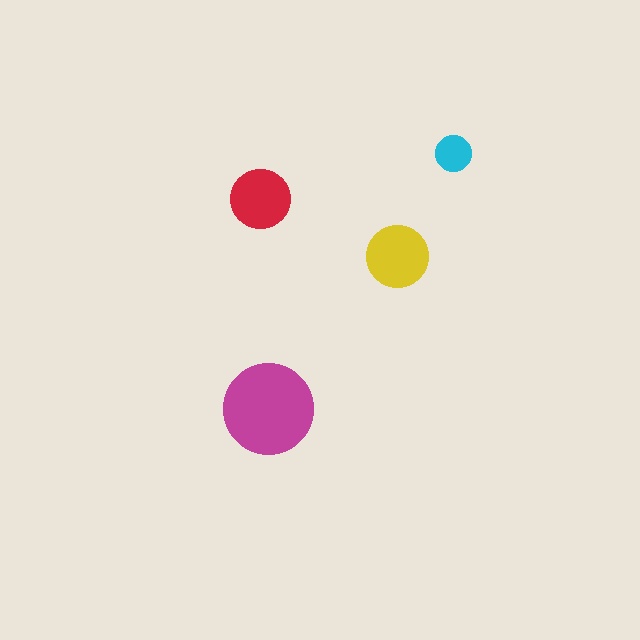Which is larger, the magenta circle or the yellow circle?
The magenta one.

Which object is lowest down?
The magenta circle is bottommost.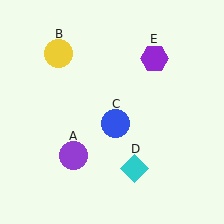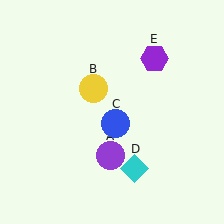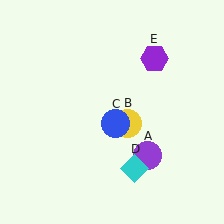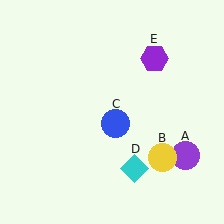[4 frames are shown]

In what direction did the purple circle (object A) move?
The purple circle (object A) moved right.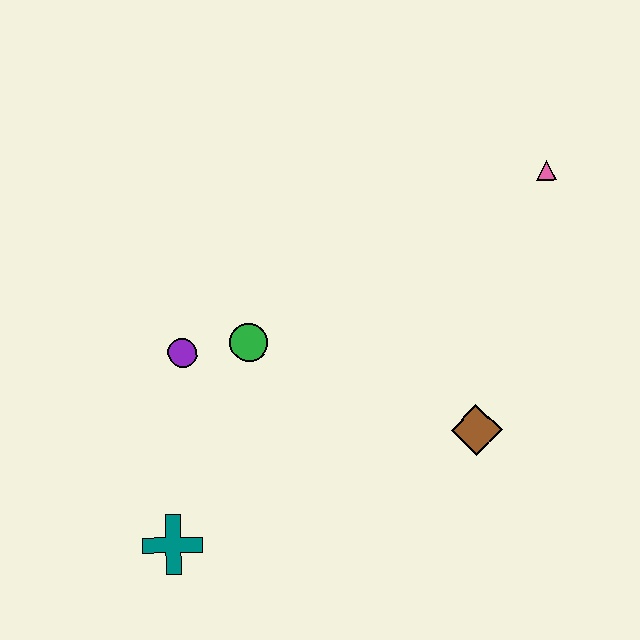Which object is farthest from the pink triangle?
The teal cross is farthest from the pink triangle.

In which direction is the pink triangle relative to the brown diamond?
The pink triangle is above the brown diamond.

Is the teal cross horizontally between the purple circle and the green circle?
No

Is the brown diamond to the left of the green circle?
No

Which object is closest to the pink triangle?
The brown diamond is closest to the pink triangle.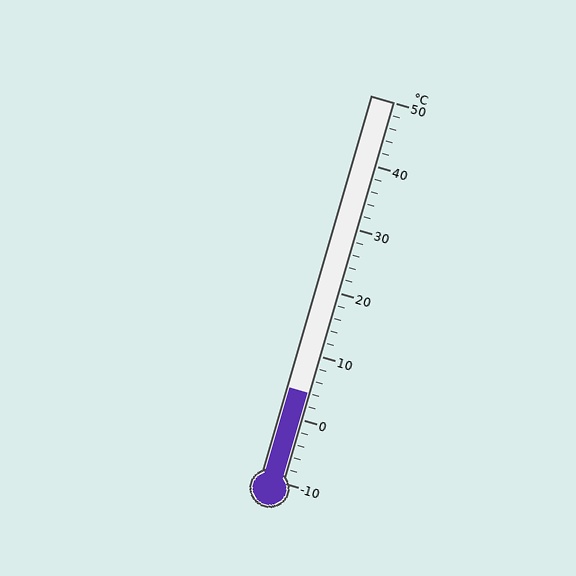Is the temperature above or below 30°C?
The temperature is below 30°C.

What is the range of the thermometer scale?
The thermometer scale ranges from -10°C to 50°C.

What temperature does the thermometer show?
The thermometer shows approximately 4°C.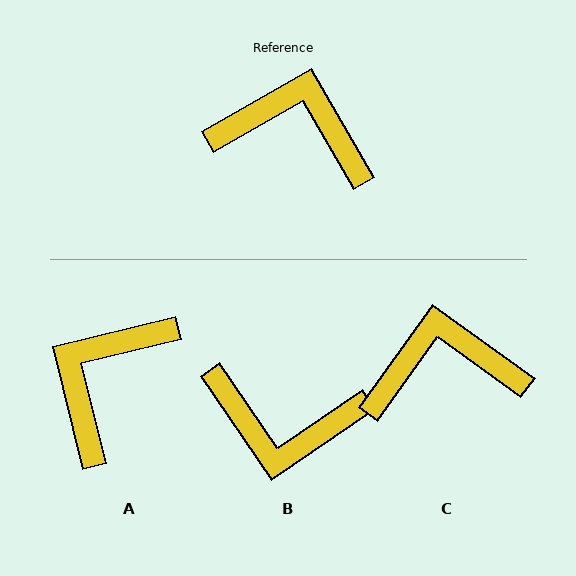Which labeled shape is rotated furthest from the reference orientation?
B, about 175 degrees away.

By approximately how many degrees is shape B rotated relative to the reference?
Approximately 175 degrees clockwise.